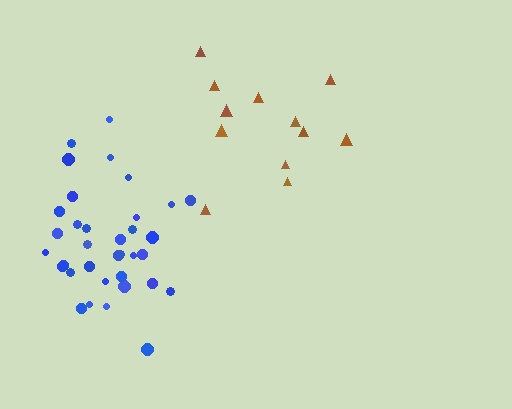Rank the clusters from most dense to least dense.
blue, brown.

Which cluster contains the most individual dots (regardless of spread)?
Blue (35).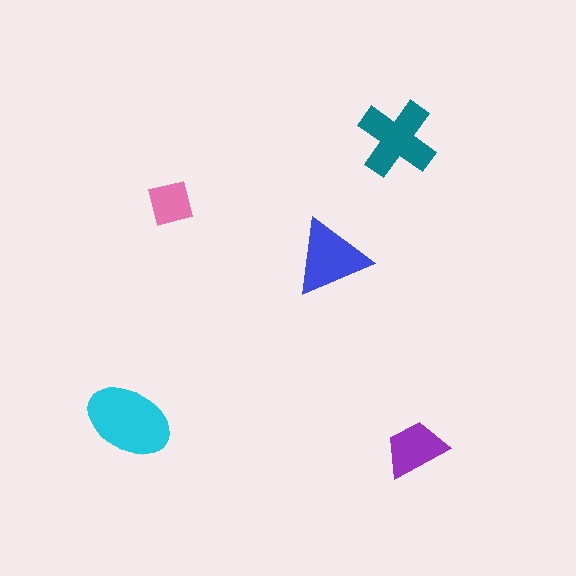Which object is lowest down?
The purple trapezoid is bottommost.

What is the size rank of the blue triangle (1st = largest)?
3rd.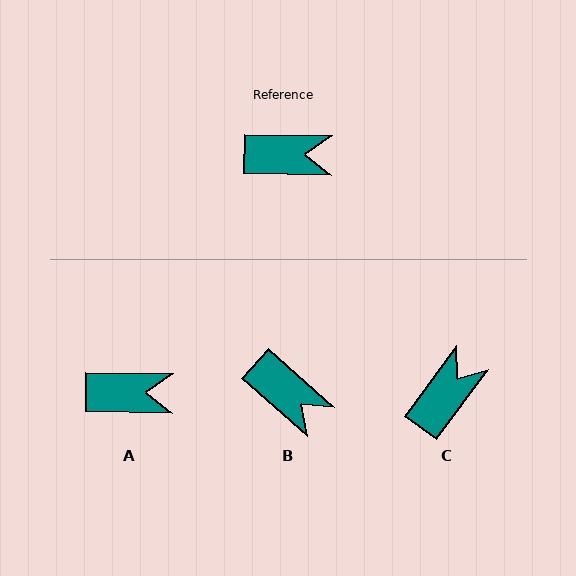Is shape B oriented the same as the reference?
No, it is off by about 41 degrees.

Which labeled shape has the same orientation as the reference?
A.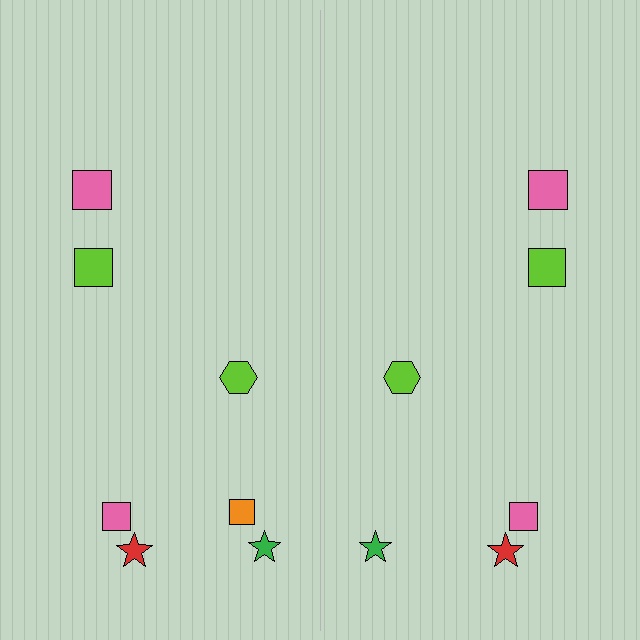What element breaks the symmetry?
A orange square is missing from the right side.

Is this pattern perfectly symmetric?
No, the pattern is not perfectly symmetric. A orange square is missing from the right side.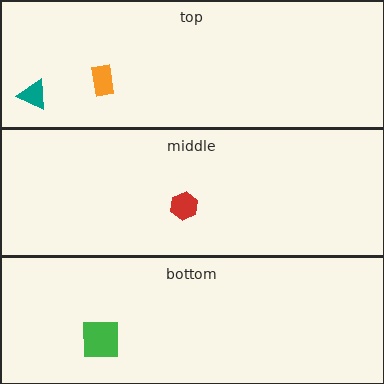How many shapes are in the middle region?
1.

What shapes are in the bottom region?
The green square.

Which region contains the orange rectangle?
The top region.